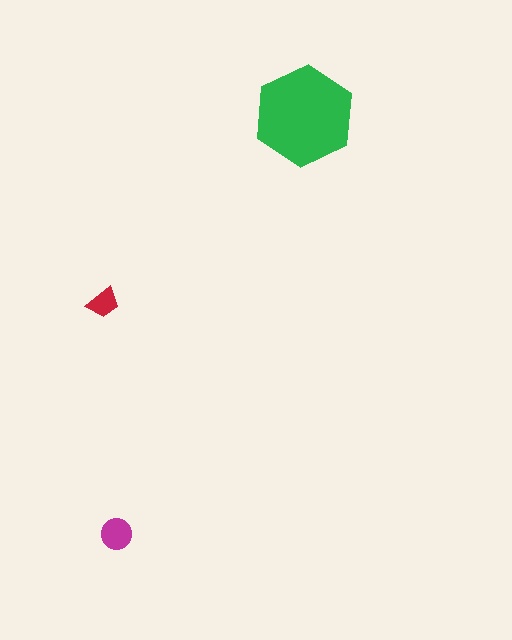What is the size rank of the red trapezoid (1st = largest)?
3rd.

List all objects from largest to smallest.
The green hexagon, the magenta circle, the red trapezoid.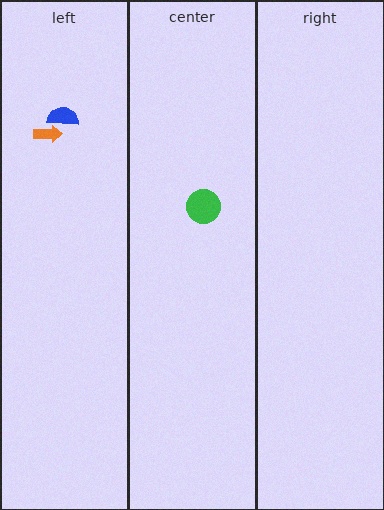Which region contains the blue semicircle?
The left region.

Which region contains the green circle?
The center region.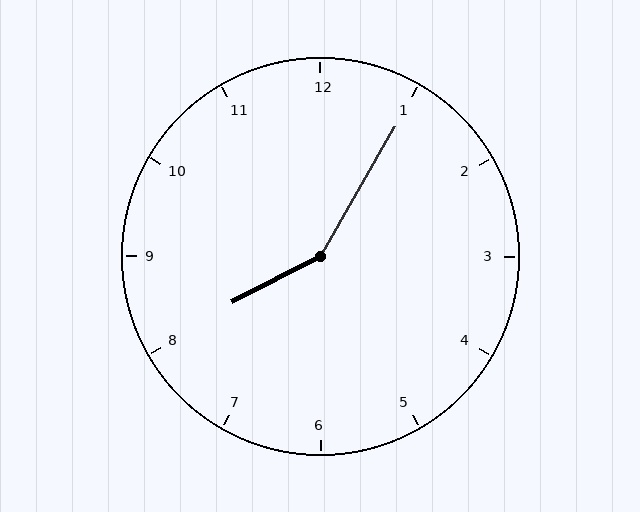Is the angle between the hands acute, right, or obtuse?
It is obtuse.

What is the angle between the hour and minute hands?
Approximately 148 degrees.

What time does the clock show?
8:05.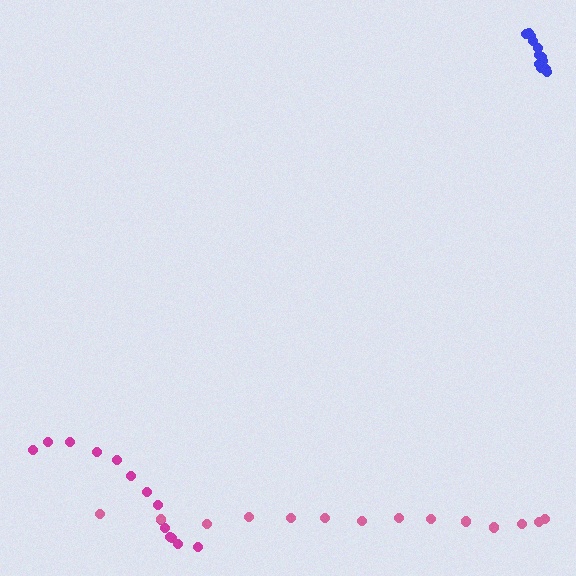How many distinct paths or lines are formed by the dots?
There are 3 distinct paths.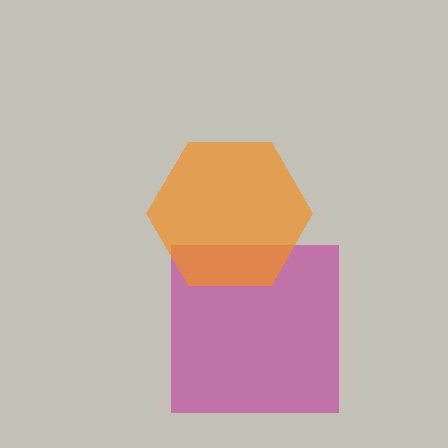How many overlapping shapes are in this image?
There are 2 overlapping shapes in the image.